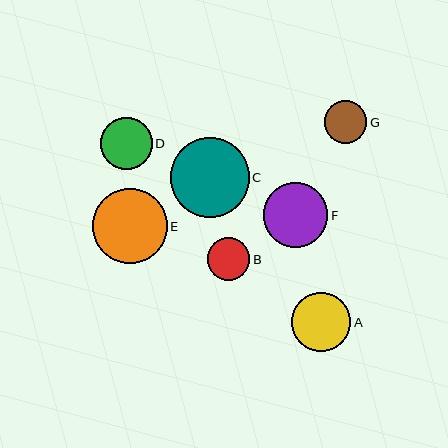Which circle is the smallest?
Circle B is the smallest with a size of approximately 42 pixels.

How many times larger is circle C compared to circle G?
Circle C is approximately 1.9 times the size of circle G.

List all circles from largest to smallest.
From largest to smallest: C, E, F, A, D, G, B.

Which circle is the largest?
Circle C is the largest with a size of approximately 79 pixels.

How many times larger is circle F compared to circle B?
Circle F is approximately 1.5 times the size of circle B.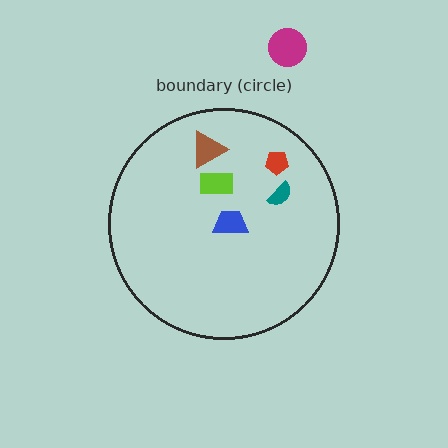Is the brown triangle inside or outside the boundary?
Inside.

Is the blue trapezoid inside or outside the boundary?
Inside.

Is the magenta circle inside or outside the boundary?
Outside.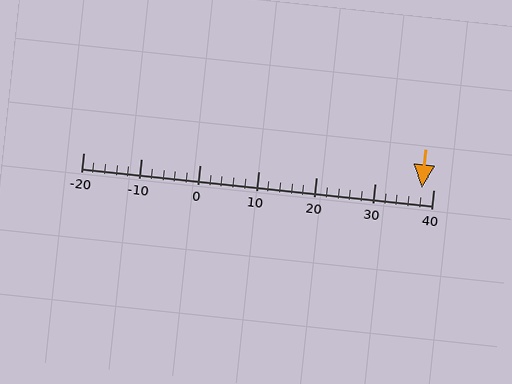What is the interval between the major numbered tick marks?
The major tick marks are spaced 10 units apart.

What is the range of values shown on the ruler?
The ruler shows values from -20 to 40.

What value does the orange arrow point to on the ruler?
The orange arrow points to approximately 38.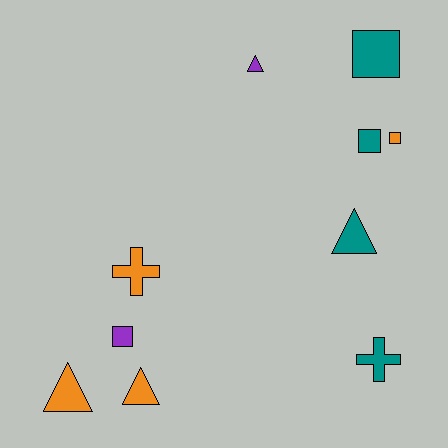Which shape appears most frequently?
Triangle, with 4 objects.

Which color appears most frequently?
Teal, with 4 objects.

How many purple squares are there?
There is 1 purple square.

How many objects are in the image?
There are 10 objects.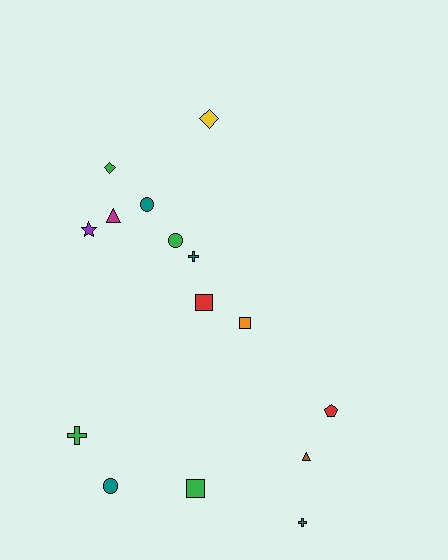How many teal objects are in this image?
There are 4 teal objects.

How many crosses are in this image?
There are 3 crosses.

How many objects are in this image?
There are 15 objects.